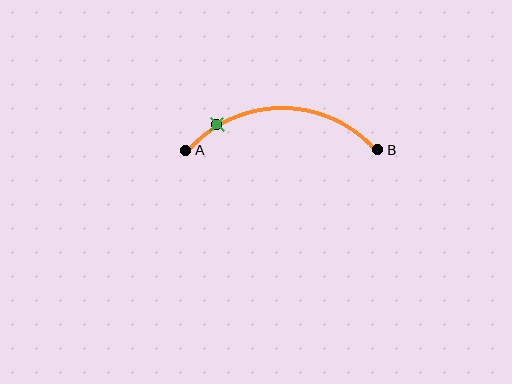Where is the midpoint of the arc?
The arc midpoint is the point on the curve farthest from the straight line joining A and B. It sits above that line.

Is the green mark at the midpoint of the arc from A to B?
No. The green mark lies on the arc but is closer to endpoint A. The arc midpoint would be at the point on the curve equidistant along the arc from both A and B.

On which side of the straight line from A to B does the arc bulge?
The arc bulges above the straight line connecting A and B.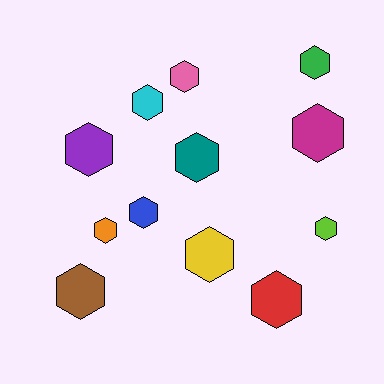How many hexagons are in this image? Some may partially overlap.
There are 12 hexagons.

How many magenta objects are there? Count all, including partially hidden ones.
There is 1 magenta object.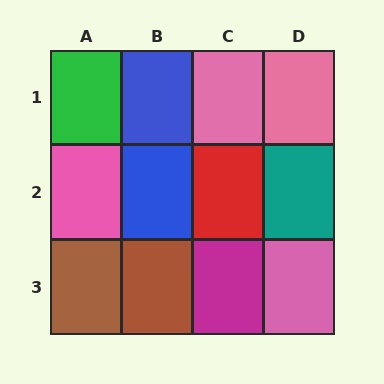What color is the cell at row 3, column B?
Brown.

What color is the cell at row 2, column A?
Pink.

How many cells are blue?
2 cells are blue.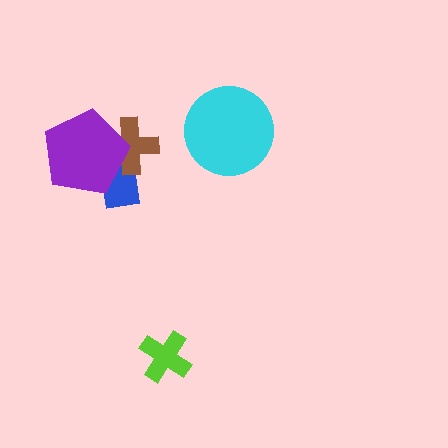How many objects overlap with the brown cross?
2 objects overlap with the brown cross.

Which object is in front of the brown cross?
The purple pentagon is in front of the brown cross.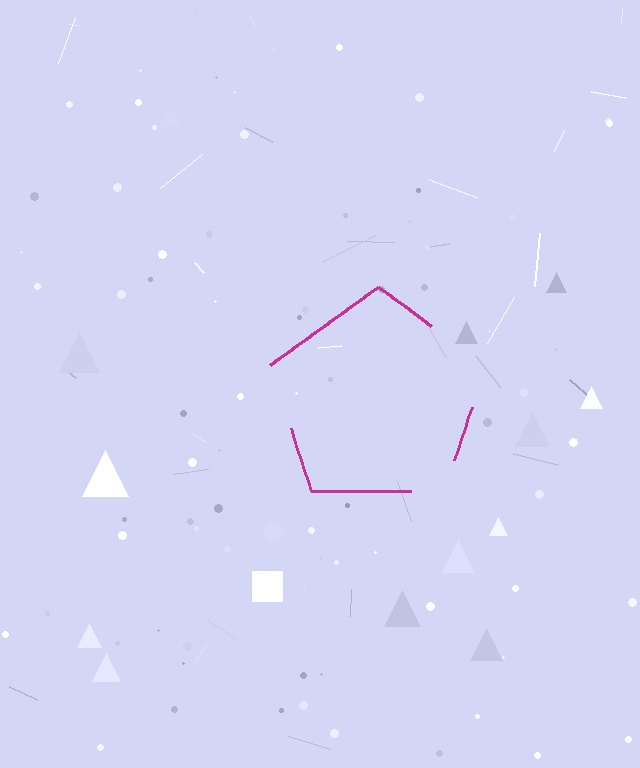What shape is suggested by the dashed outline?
The dashed outline suggests a pentagon.